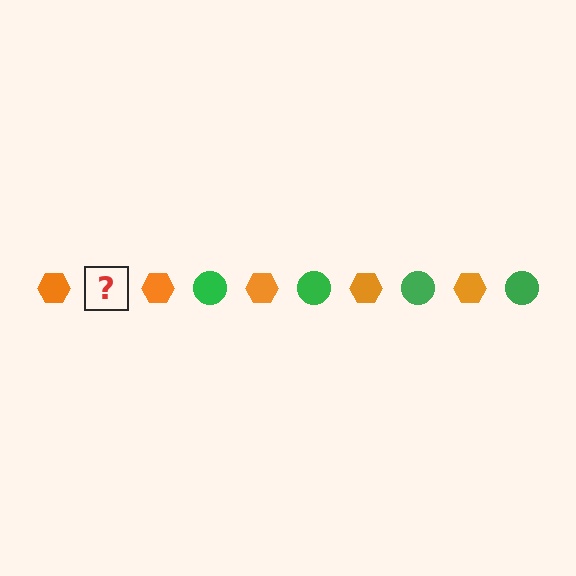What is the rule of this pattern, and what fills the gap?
The rule is that the pattern alternates between orange hexagon and green circle. The gap should be filled with a green circle.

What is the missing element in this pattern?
The missing element is a green circle.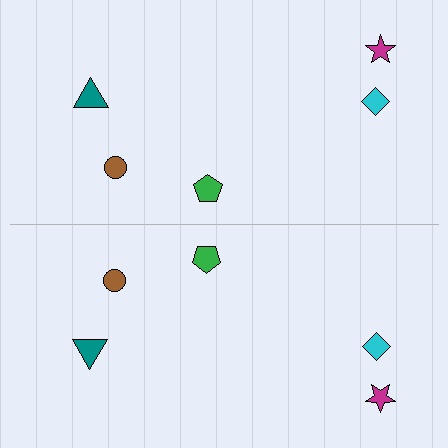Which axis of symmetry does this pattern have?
The pattern has a horizontal axis of symmetry running through the center of the image.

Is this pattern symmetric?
Yes, this pattern has bilateral (reflection) symmetry.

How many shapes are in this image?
There are 10 shapes in this image.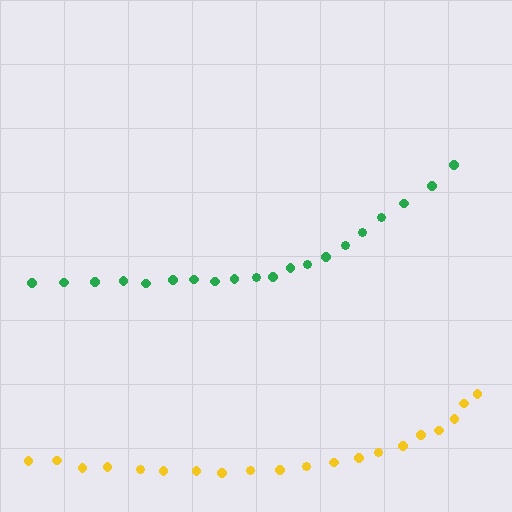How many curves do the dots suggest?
There are 2 distinct paths.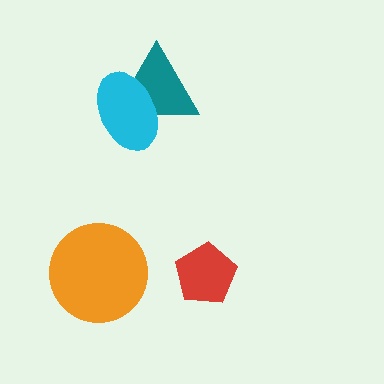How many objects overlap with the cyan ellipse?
1 object overlaps with the cyan ellipse.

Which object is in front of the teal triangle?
The cyan ellipse is in front of the teal triangle.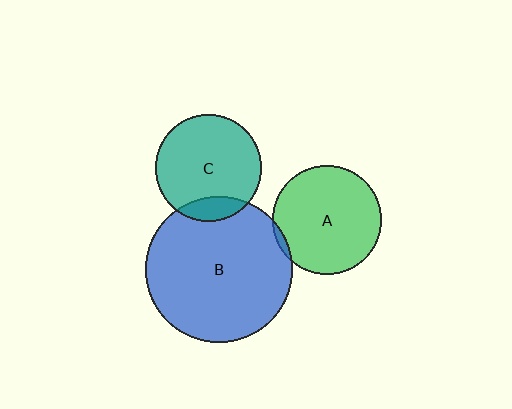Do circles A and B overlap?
Yes.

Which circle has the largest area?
Circle B (blue).